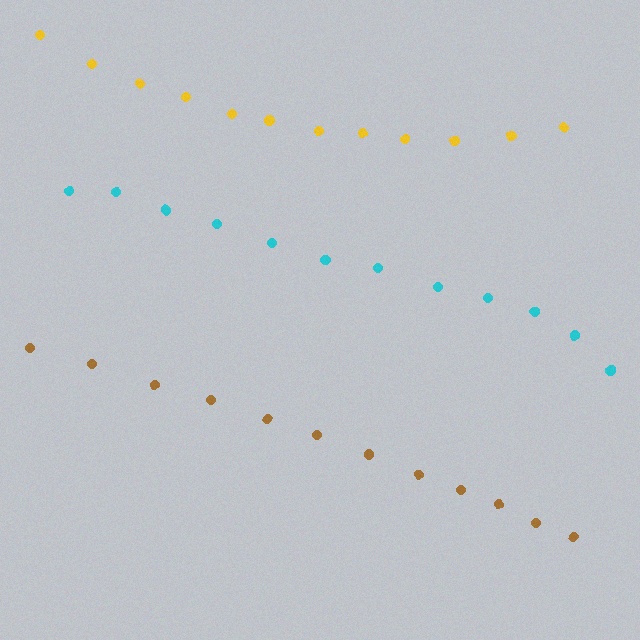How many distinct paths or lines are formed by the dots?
There are 3 distinct paths.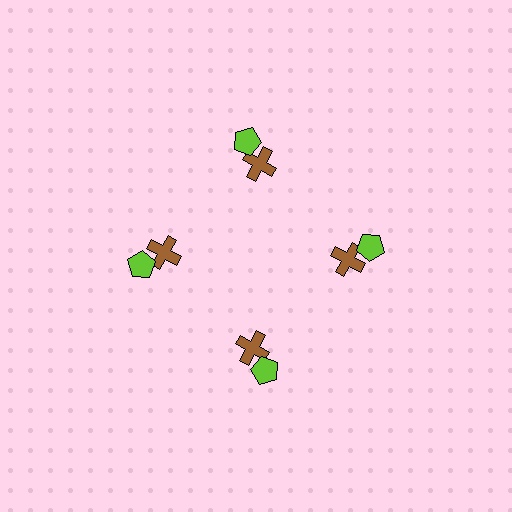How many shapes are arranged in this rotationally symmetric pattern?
There are 8 shapes, arranged in 4 groups of 2.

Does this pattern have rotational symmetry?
Yes, this pattern has 4-fold rotational symmetry. It looks the same after rotating 90 degrees around the center.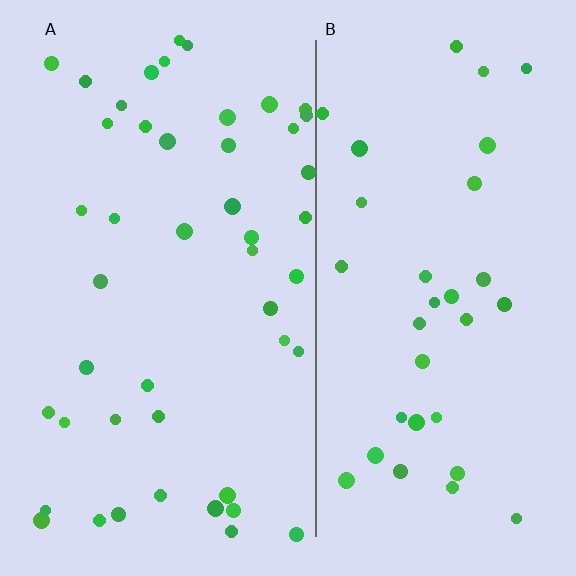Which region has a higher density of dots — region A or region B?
A (the left).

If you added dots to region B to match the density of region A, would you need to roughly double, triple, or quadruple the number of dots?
Approximately double.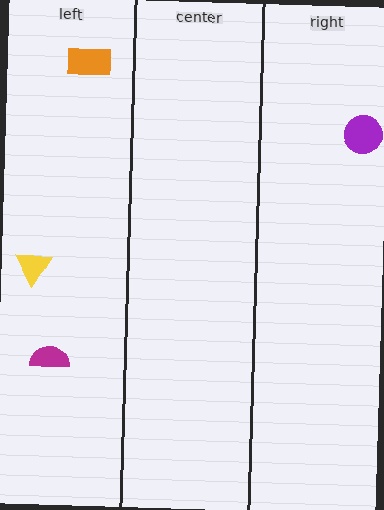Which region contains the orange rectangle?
The left region.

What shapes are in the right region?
The purple circle.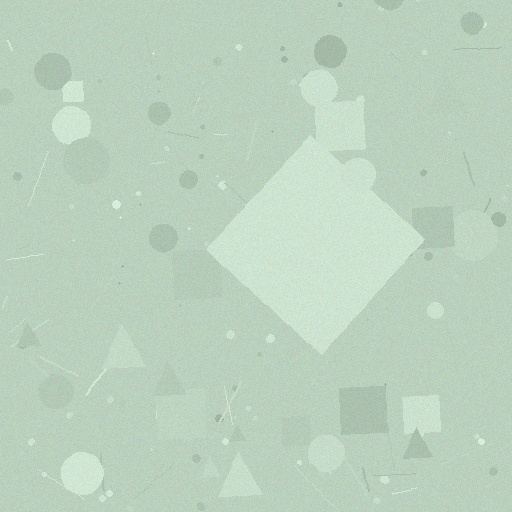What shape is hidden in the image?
A diamond is hidden in the image.